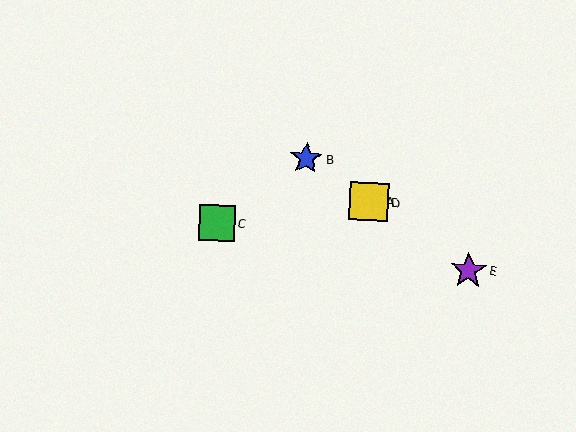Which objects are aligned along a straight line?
Objects A, B, D, E are aligned along a straight line.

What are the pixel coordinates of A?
Object A is at (367, 201).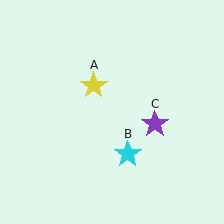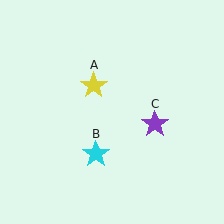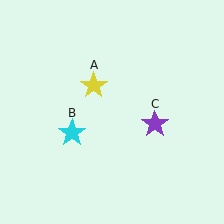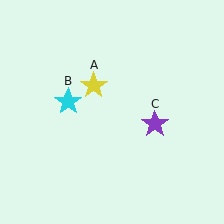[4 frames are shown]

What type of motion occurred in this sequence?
The cyan star (object B) rotated clockwise around the center of the scene.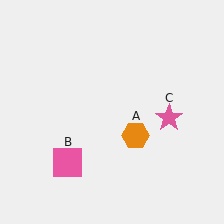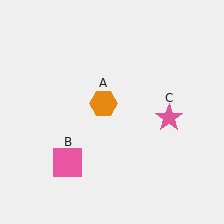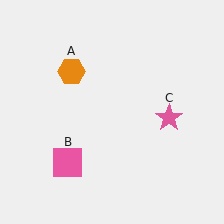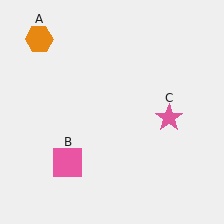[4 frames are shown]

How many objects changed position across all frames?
1 object changed position: orange hexagon (object A).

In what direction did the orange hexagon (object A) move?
The orange hexagon (object A) moved up and to the left.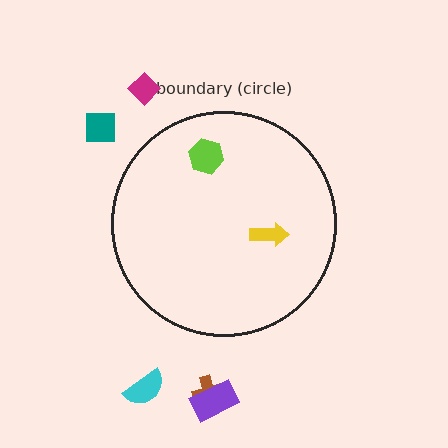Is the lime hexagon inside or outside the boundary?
Inside.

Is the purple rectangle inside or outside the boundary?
Outside.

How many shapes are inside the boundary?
2 inside, 5 outside.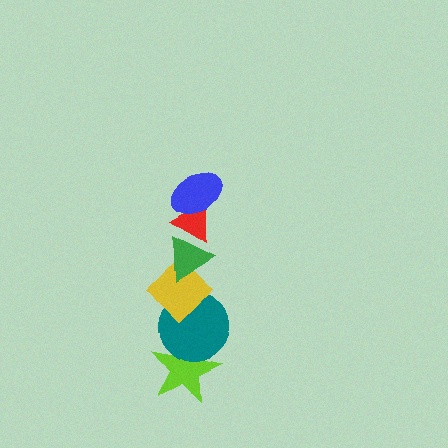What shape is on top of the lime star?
The teal circle is on top of the lime star.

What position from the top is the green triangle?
The green triangle is 3rd from the top.